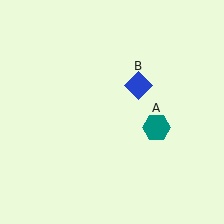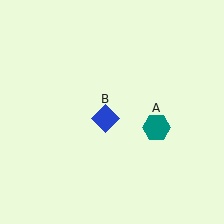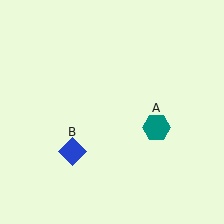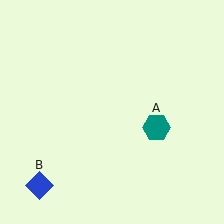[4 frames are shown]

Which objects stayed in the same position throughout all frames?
Teal hexagon (object A) remained stationary.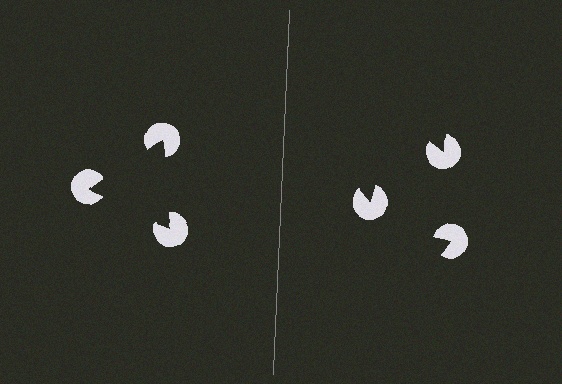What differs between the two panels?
The pac-man discs are positioned identically on both sides; only the wedge orientations differ. On the left they align to a triangle; on the right they are misaligned.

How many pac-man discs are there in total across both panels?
6 — 3 on each side.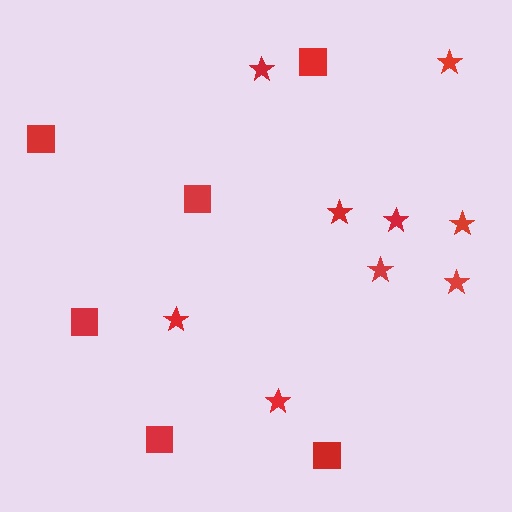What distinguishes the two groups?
There are 2 groups: one group of stars (9) and one group of squares (6).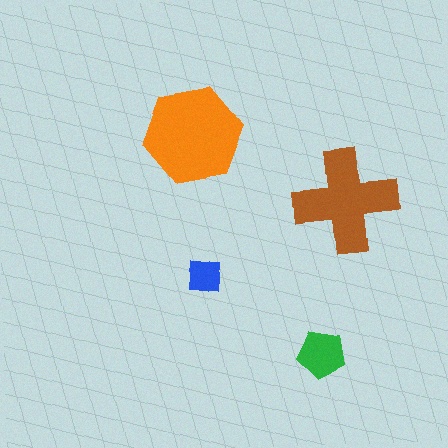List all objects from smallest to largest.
The blue square, the green pentagon, the brown cross, the orange hexagon.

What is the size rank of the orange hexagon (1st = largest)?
1st.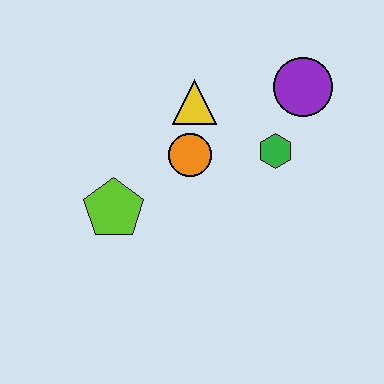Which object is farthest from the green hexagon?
The lime pentagon is farthest from the green hexagon.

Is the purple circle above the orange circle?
Yes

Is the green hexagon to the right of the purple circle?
No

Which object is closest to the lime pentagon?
The orange circle is closest to the lime pentagon.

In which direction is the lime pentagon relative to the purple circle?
The lime pentagon is to the left of the purple circle.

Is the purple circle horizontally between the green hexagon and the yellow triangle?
No